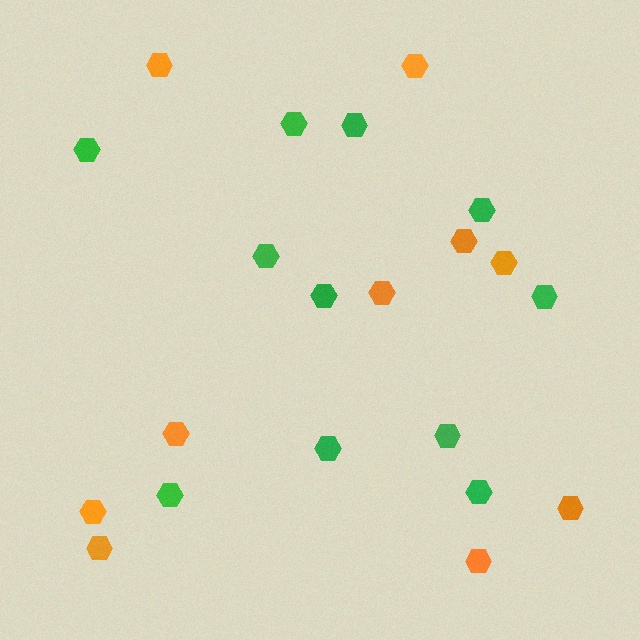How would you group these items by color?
There are 2 groups: one group of orange hexagons (10) and one group of green hexagons (11).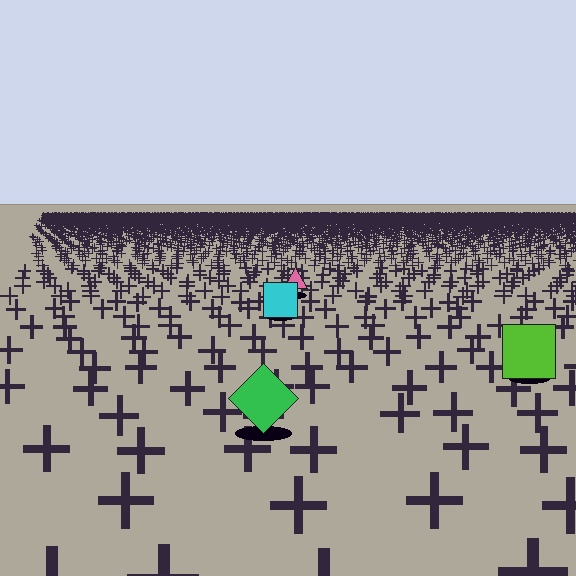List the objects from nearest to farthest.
From nearest to farthest: the green diamond, the lime square, the cyan square, the pink triangle.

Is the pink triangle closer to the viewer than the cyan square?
No. The cyan square is closer — you can tell from the texture gradient: the ground texture is coarser near it.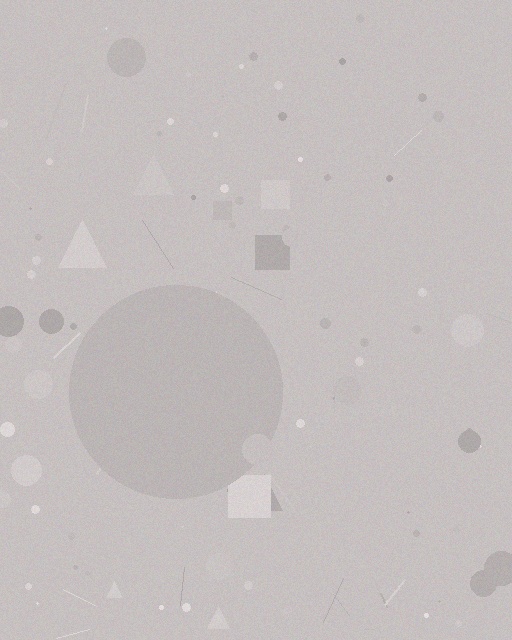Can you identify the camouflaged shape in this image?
The camouflaged shape is a circle.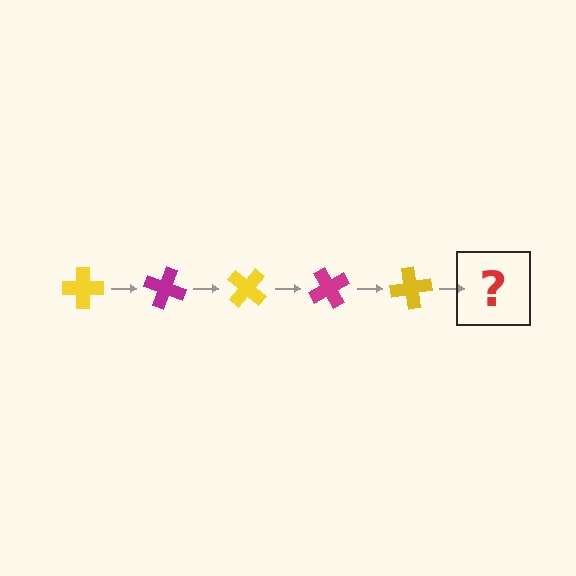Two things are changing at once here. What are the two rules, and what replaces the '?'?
The two rules are that it rotates 20 degrees each step and the color cycles through yellow and magenta. The '?' should be a magenta cross, rotated 100 degrees from the start.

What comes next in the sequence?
The next element should be a magenta cross, rotated 100 degrees from the start.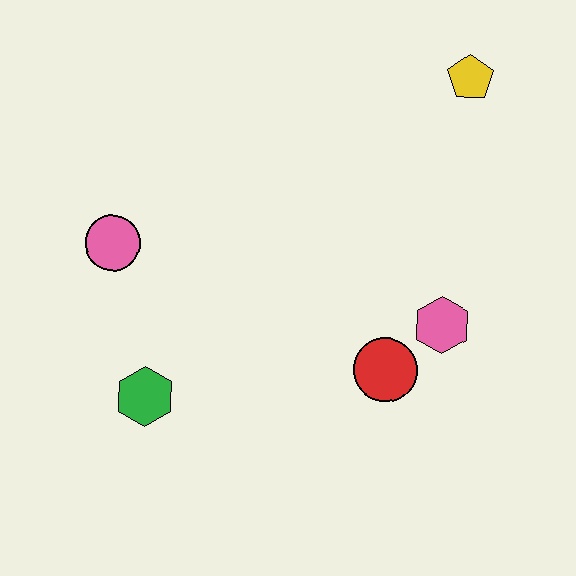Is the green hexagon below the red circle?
Yes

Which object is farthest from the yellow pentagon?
The green hexagon is farthest from the yellow pentagon.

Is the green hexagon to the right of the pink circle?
Yes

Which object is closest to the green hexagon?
The pink circle is closest to the green hexagon.